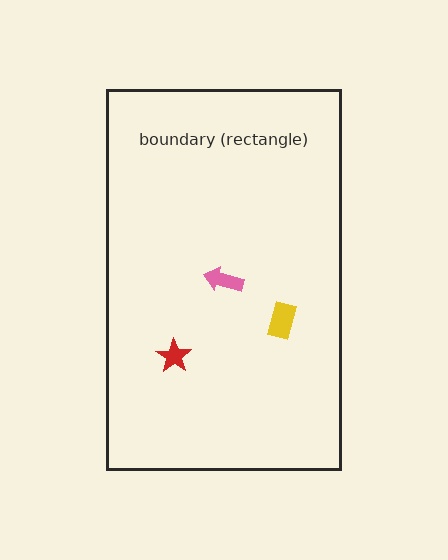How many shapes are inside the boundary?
3 inside, 0 outside.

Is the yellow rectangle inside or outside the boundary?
Inside.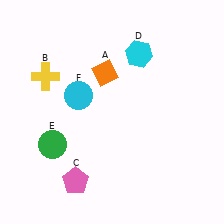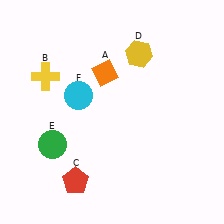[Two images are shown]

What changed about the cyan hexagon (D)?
In Image 1, D is cyan. In Image 2, it changed to yellow.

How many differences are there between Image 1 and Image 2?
There are 2 differences between the two images.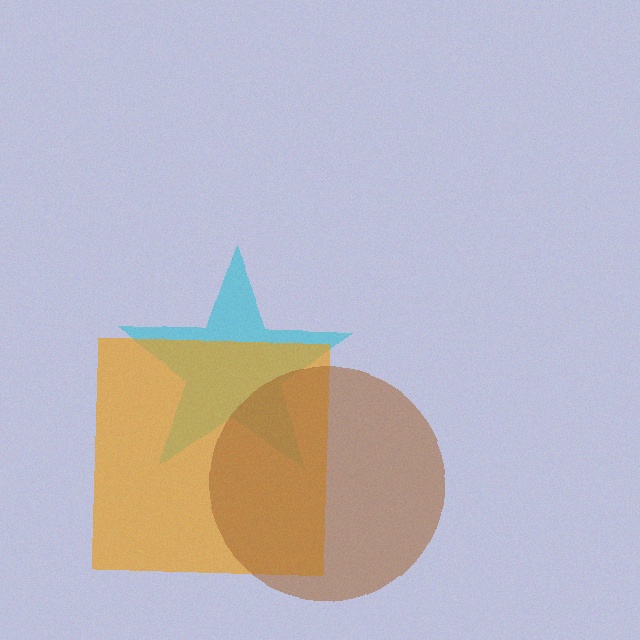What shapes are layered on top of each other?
The layered shapes are: a cyan star, an orange square, a brown circle.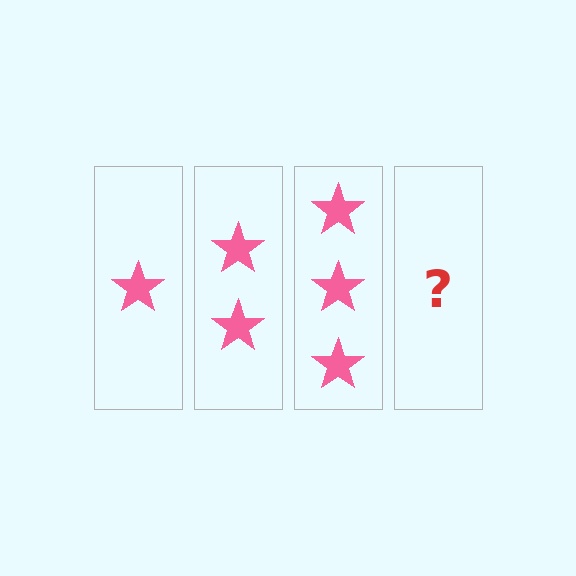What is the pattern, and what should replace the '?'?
The pattern is that each step adds one more star. The '?' should be 4 stars.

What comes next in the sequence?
The next element should be 4 stars.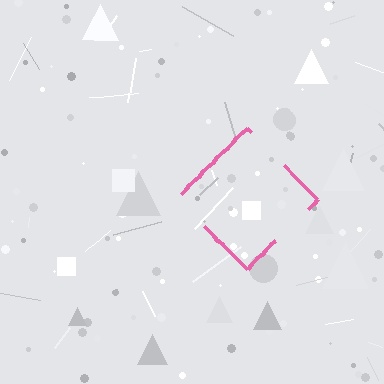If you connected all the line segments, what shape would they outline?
They would outline a diamond.